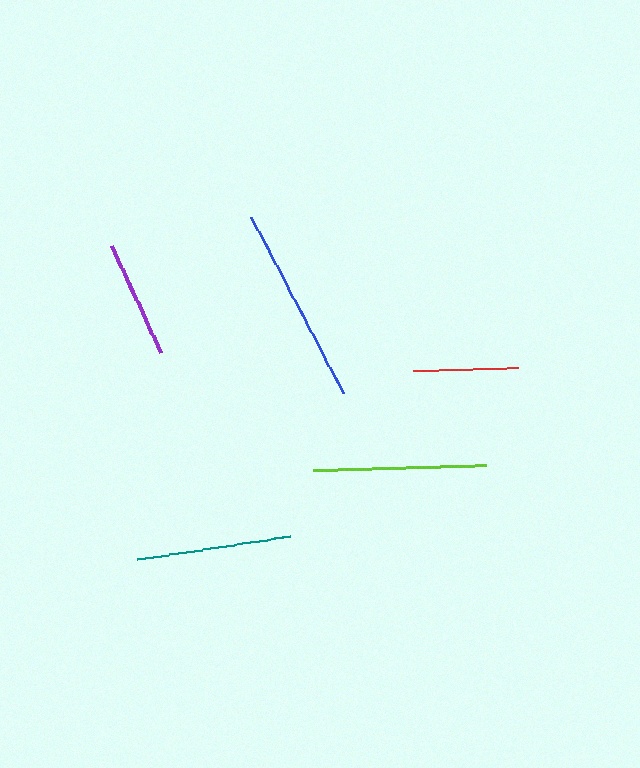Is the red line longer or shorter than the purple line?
The purple line is longer than the red line.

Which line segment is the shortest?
The red line is the shortest at approximately 104 pixels.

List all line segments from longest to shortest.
From longest to shortest: blue, lime, teal, purple, red.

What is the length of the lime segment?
The lime segment is approximately 174 pixels long.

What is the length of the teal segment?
The teal segment is approximately 156 pixels long.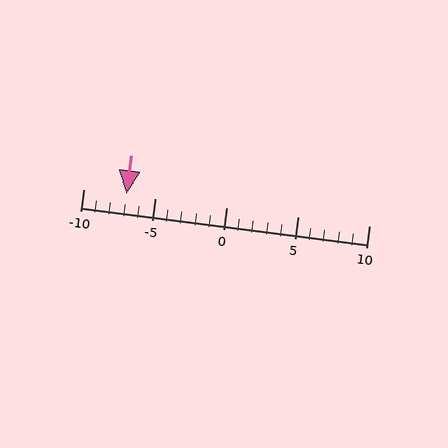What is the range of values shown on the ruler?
The ruler shows values from -10 to 10.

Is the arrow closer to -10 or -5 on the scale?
The arrow is closer to -5.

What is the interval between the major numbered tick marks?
The major tick marks are spaced 5 units apart.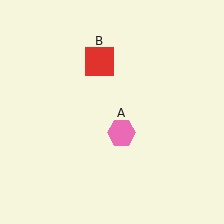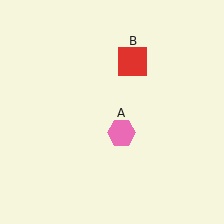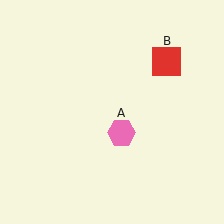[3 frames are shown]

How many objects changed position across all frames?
1 object changed position: red square (object B).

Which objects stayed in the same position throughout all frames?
Pink hexagon (object A) remained stationary.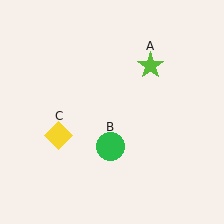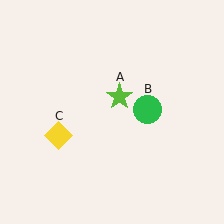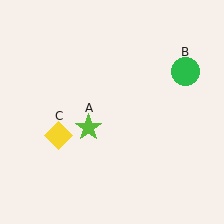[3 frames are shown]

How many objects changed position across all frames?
2 objects changed position: lime star (object A), green circle (object B).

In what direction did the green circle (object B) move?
The green circle (object B) moved up and to the right.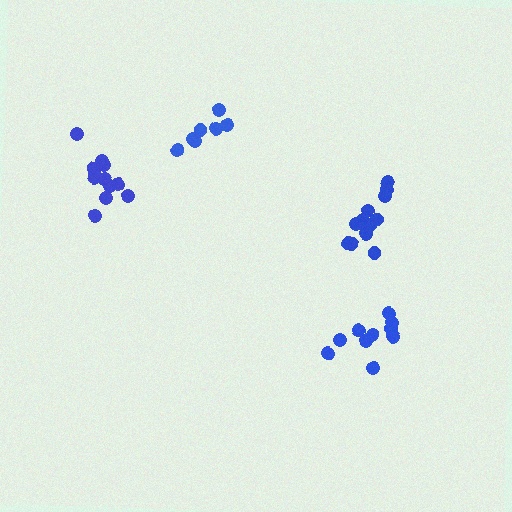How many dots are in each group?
Group 1: 12 dots, Group 2: 12 dots, Group 3: 10 dots, Group 4: 7 dots (41 total).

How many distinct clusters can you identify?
There are 4 distinct clusters.